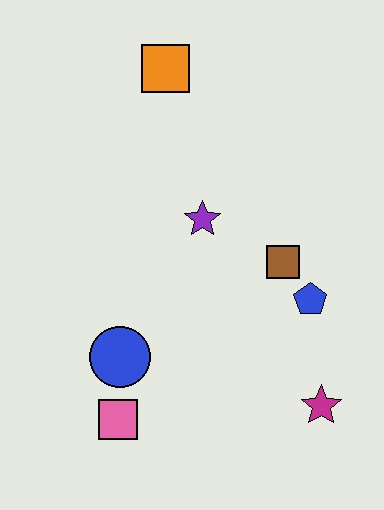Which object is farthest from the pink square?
The orange square is farthest from the pink square.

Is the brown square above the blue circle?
Yes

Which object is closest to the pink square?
The blue circle is closest to the pink square.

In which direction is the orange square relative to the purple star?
The orange square is above the purple star.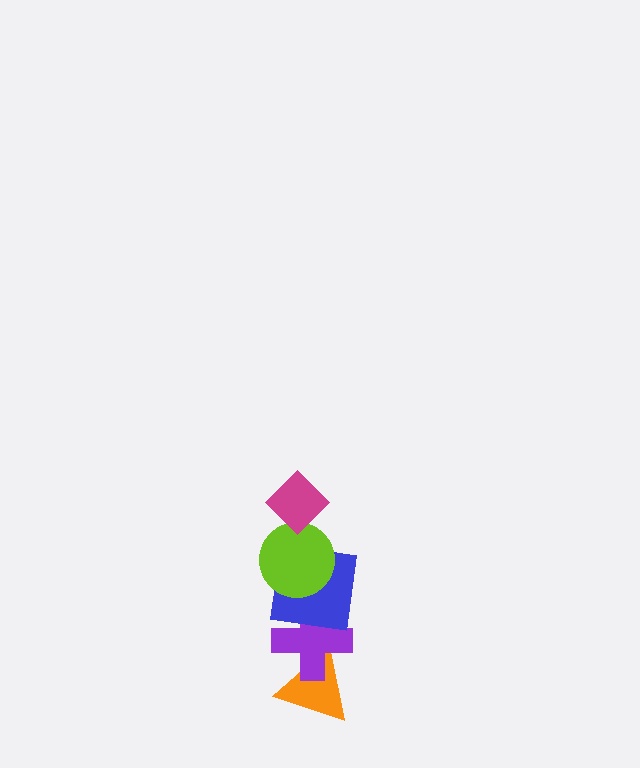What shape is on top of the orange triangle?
The purple cross is on top of the orange triangle.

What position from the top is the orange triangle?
The orange triangle is 5th from the top.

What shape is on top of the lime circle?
The magenta diamond is on top of the lime circle.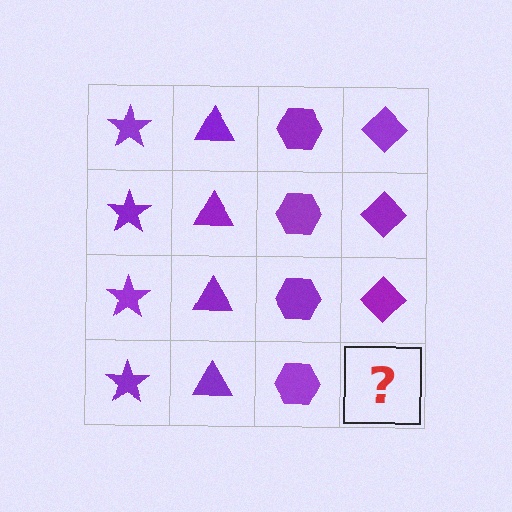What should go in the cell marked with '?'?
The missing cell should contain a purple diamond.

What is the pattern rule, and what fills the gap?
The rule is that each column has a consistent shape. The gap should be filled with a purple diamond.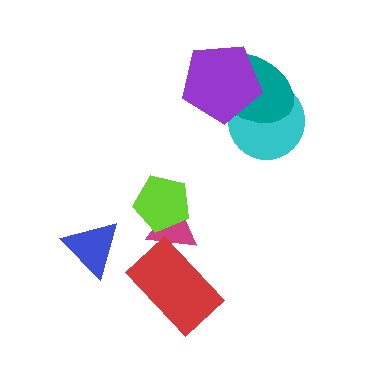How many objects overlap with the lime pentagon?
1 object overlaps with the lime pentagon.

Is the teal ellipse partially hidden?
Yes, it is partially covered by another shape.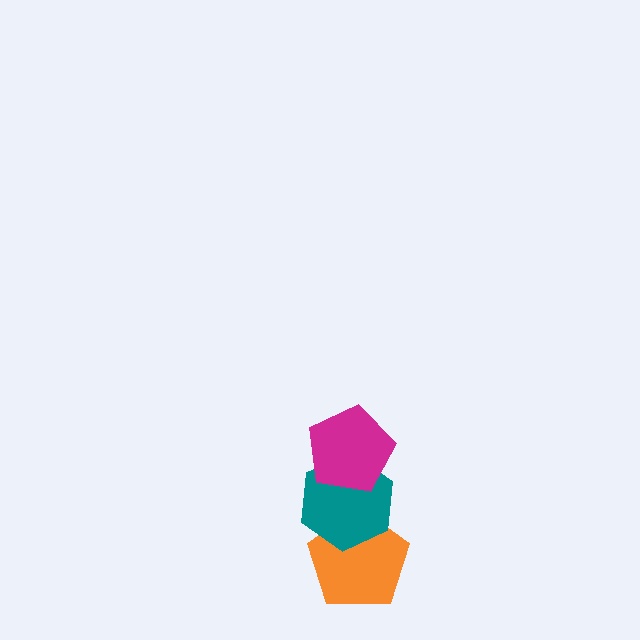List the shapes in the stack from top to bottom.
From top to bottom: the magenta pentagon, the teal hexagon, the orange pentagon.